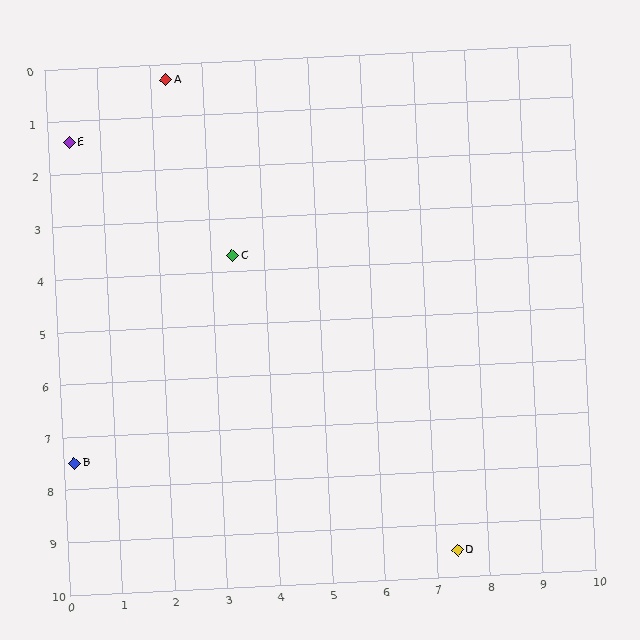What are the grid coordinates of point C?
Point C is at approximately (3.4, 3.7).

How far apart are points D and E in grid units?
Points D and E are about 10.7 grid units apart.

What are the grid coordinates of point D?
Point D is at approximately (7.4, 9.5).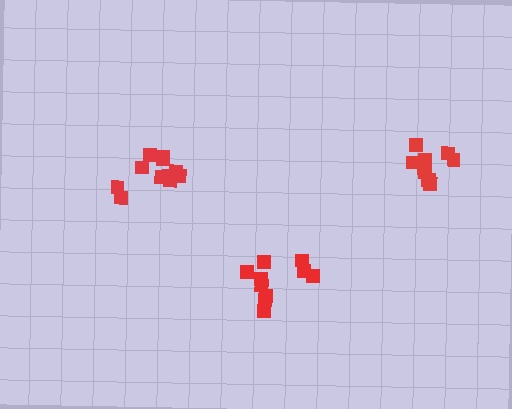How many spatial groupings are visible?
There are 3 spatial groupings.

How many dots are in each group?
Group 1: 11 dots, Group 2: 10 dots, Group 3: 10 dots (31 total).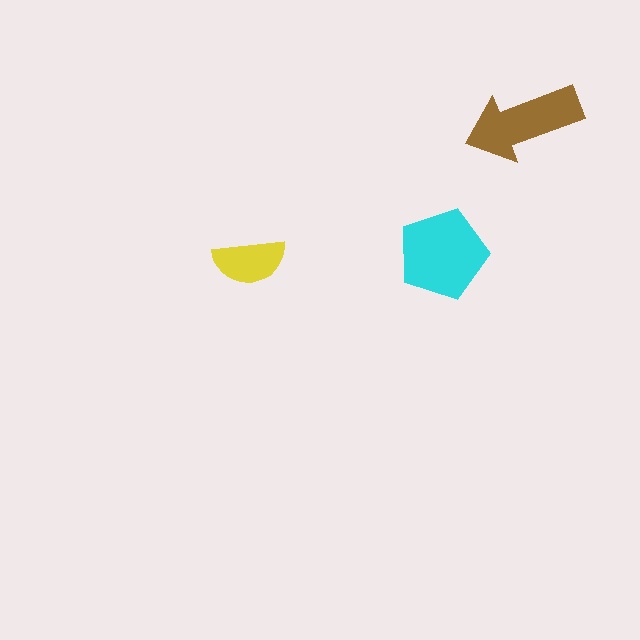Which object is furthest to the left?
The yellow semicircle is leftmost.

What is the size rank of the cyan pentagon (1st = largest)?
1st.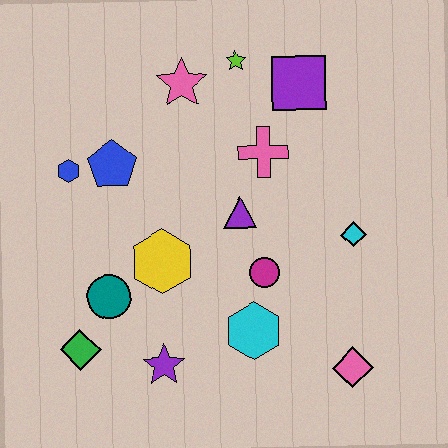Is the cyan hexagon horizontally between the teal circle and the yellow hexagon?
No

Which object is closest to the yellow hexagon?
The teal circle is closest to the yellow hexagon.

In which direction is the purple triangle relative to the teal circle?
The purple triangle is to the right of the teal circle.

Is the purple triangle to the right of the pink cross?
No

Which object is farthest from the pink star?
The pink diamond is farthest from the pink star.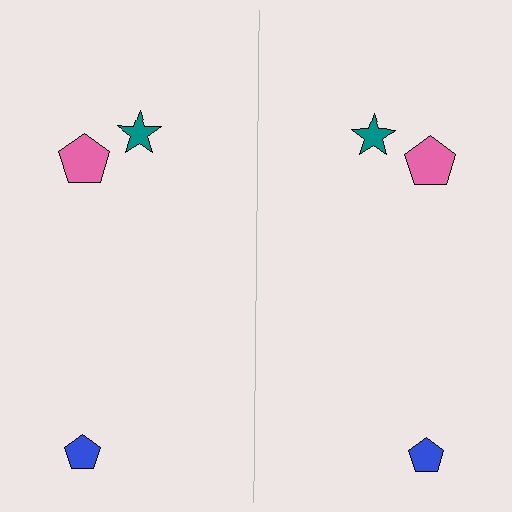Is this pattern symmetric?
Yes, this pattern has bilateral (reflection) symmetry.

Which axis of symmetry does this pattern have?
The pattern has a vertical axis of symmetry running through the center of the image.